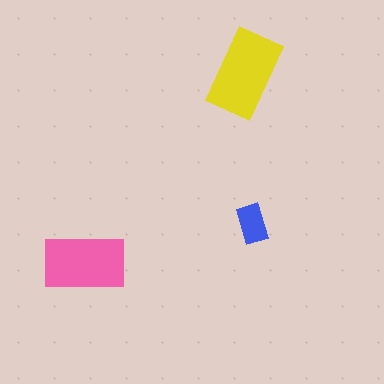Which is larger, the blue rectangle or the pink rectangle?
The pink one.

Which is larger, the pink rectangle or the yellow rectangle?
The yellow one.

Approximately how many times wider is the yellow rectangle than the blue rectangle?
About 2 times wider.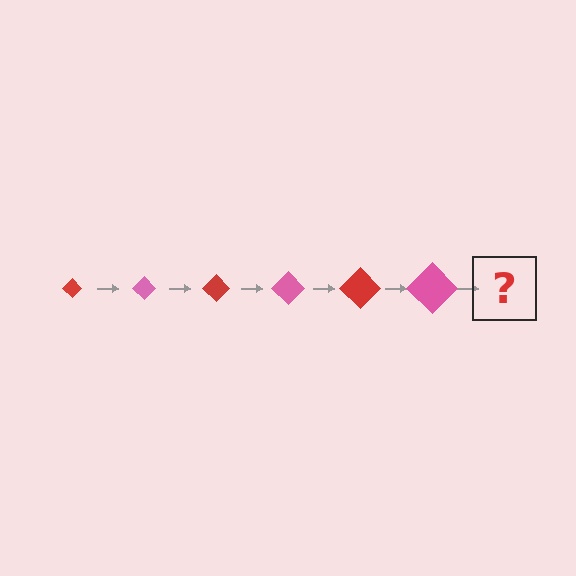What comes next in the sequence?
The next element should be a red diamond, larger than the previous one.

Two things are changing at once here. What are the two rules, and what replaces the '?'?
The two rules are that the diamond grows larger each step and the color cycles through red and pink. The '?' should be a red diamond, larger than the previous one.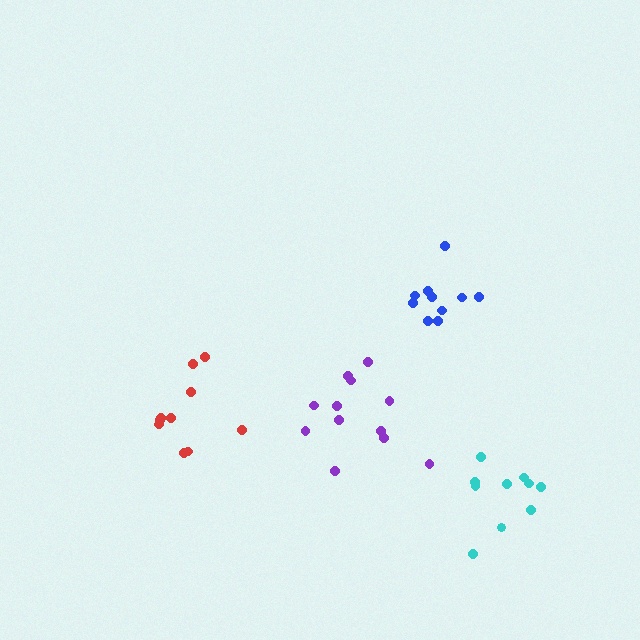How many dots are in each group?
Group 1: 10 dots, Group 2: 10 dots, Group 3: 10 dots, Group 4: 12 dots (42 total).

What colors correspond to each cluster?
The clusters are colored: cyan, red, blue, purple.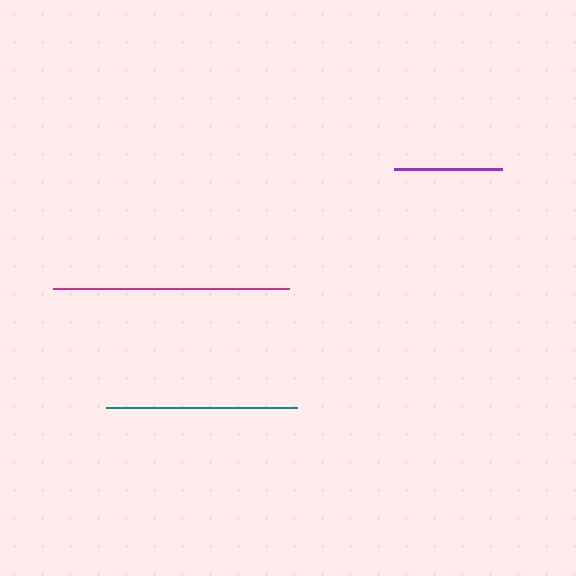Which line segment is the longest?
The magenta line is the longest at approximately 236 pixels.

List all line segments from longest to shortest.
From longest to shortest: magenta, teal, purple.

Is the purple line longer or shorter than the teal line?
The teal line is longer than the purple line.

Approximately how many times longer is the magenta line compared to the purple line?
The magenta line is approximately 2.2 times the length of the purple line.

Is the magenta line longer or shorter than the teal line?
The magenta line is longer than the teal line.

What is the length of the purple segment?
The purple segment is approximately 108 pixels long.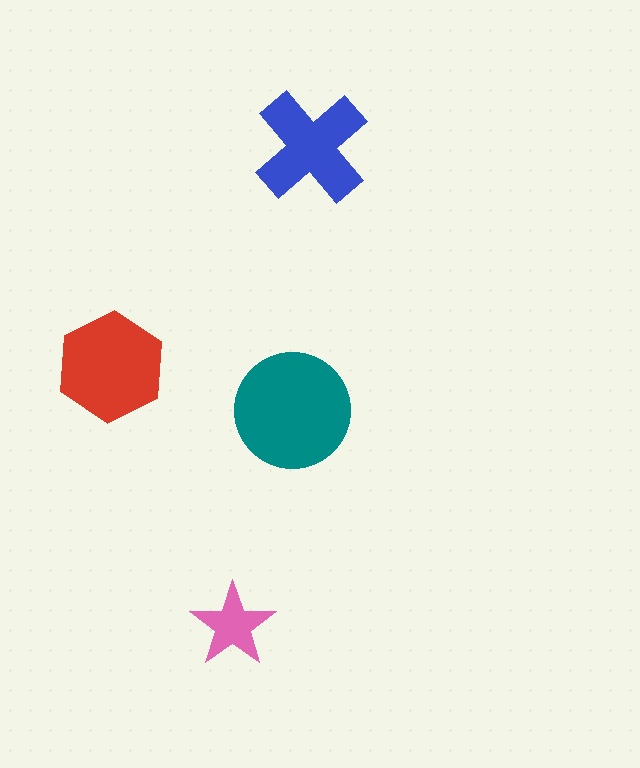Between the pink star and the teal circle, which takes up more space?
The teal circle.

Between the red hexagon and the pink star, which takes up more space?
The red hexagon.